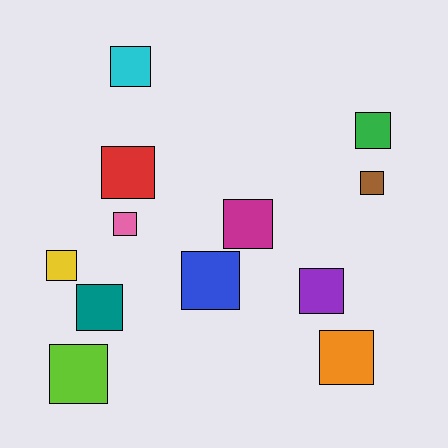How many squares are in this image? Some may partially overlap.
There are 12 squares.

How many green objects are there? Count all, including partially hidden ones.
There is 1 green object.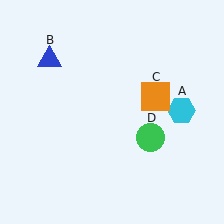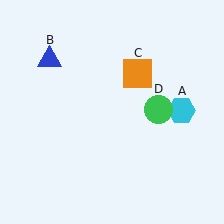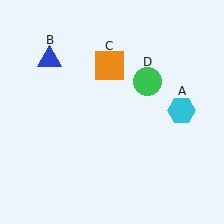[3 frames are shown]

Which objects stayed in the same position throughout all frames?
Cyan hexagon (object A) and blue triangle (object B) remained stationary.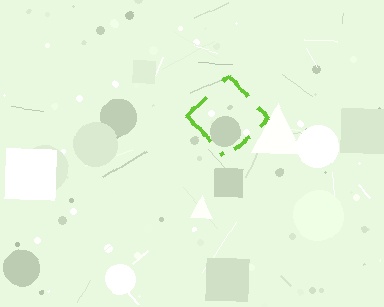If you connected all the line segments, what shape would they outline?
They would outline a diamond.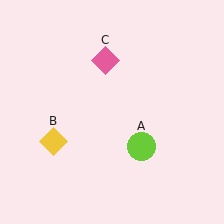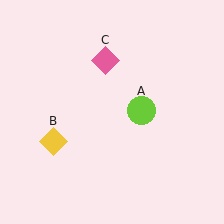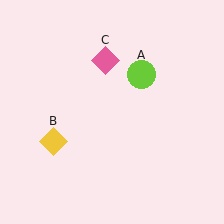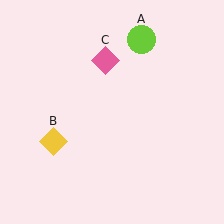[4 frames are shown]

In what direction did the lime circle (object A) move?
The lime circle (object A) moved up.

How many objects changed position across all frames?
1 object changed position: lime circle (object A).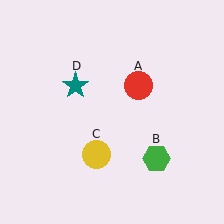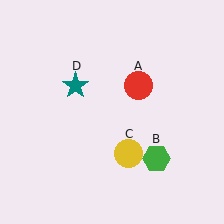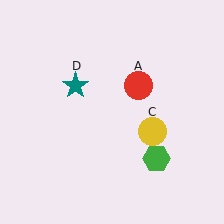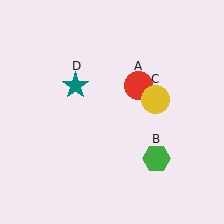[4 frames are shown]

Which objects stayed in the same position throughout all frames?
Red circle (object A) and green hexagon (object B) and teal star (object D) remained stationary.